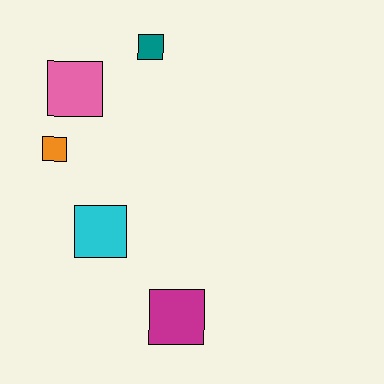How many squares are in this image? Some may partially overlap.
There are 5 squares.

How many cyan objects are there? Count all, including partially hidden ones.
There is 1 cyan object.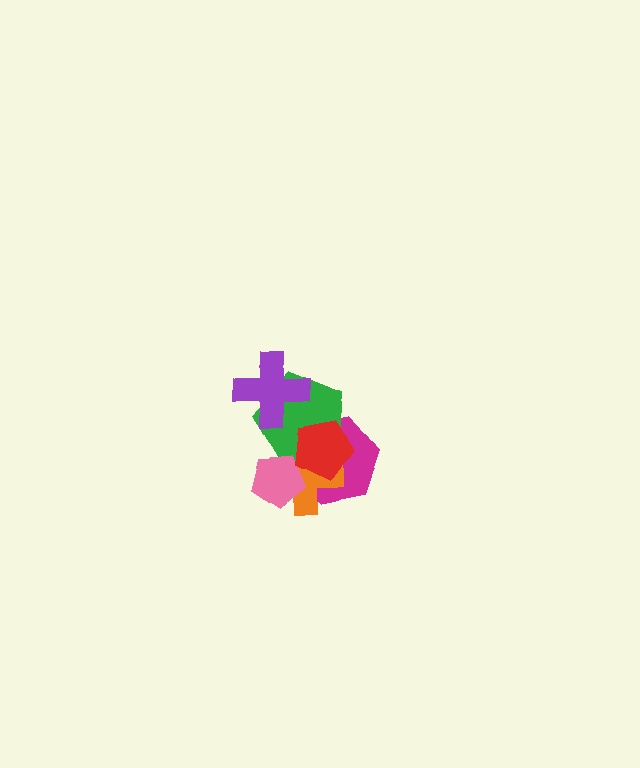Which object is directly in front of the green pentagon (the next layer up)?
The purple cross is directly in front of the green pentagon.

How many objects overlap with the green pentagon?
5 objects overlap with the green pentagon.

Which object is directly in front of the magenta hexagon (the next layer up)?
The orange cross is directly in front of the magenta hexagon.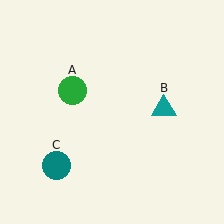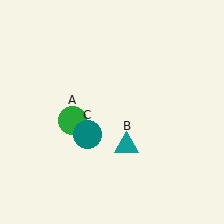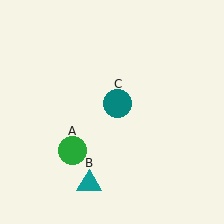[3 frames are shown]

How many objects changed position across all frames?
3 objects changed position: green circle (object A), teal triangle (object B), teal circle (object C).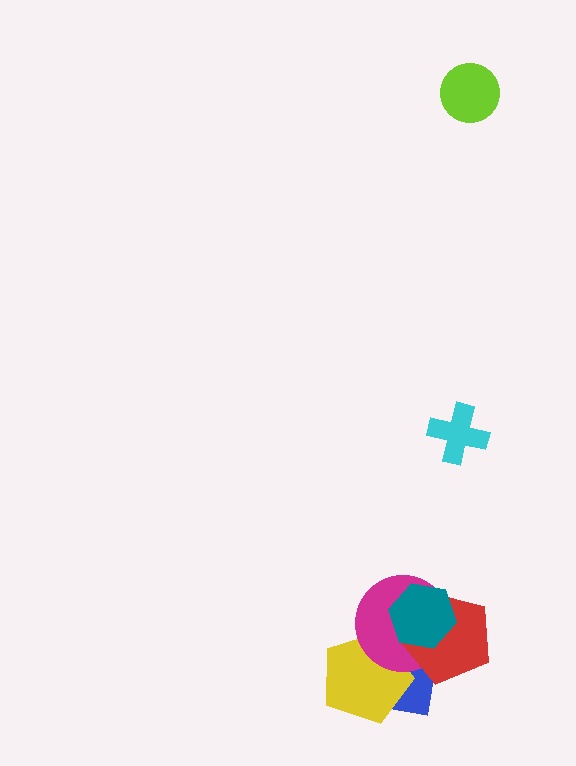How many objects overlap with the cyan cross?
0 objects overlap with the cyan cross.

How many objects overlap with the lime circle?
0 objects overlap with the lime circle.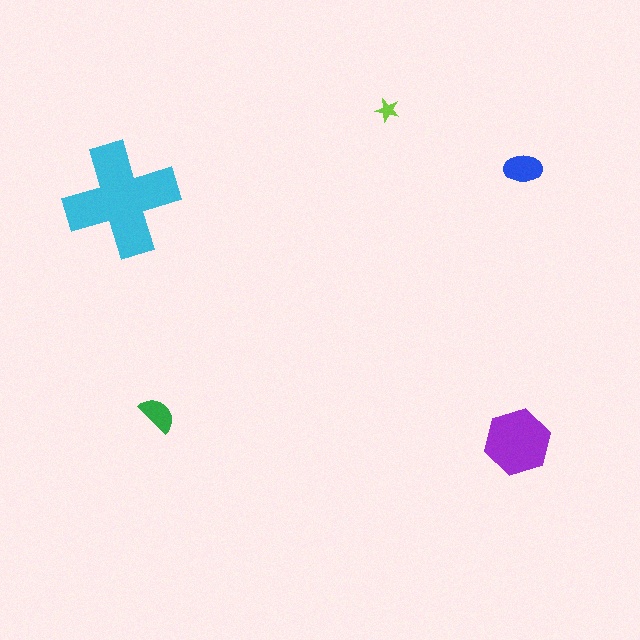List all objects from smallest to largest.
The lime star, the green semicircle, the blue ellipse, the purple hexagon, the cyan cross.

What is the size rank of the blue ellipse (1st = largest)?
3rd.